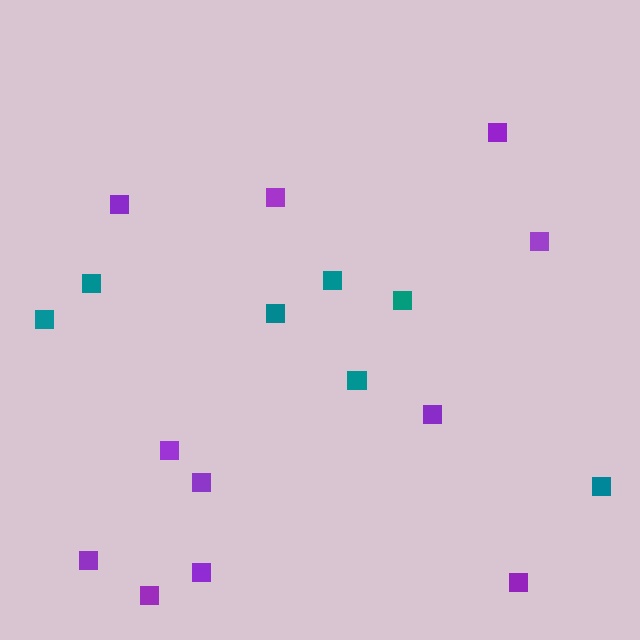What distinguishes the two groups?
There are 2 groups: one group of teal squares (7) and one group of purple squares (11).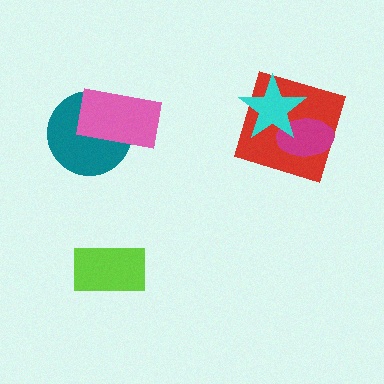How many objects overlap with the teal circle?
1 object overlaps with the teal circle.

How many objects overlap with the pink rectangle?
1 object overlaps with the pink rectangle.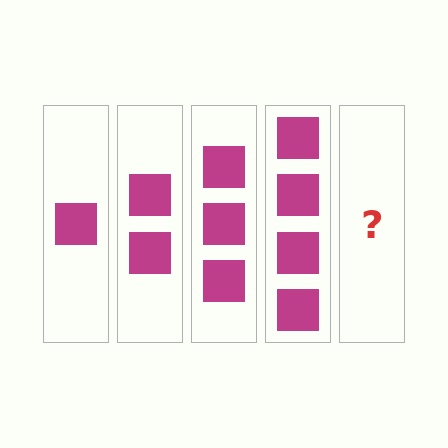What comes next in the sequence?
The next element should be 5 squares.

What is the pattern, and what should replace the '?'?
The pattern is that each step adds one more square. The '?' should be 5 squares.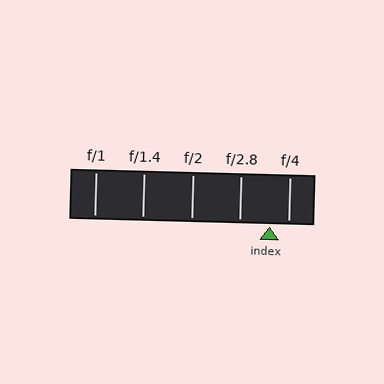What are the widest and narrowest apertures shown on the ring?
The widest aperture shown is f/1 and the narrowest is f/4.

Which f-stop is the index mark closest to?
The index mark is closest to f/4.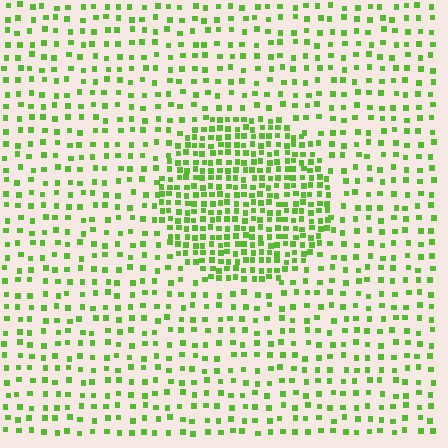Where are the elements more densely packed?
The elements are more densely packed inside the circle boundary.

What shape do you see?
I see a circle.